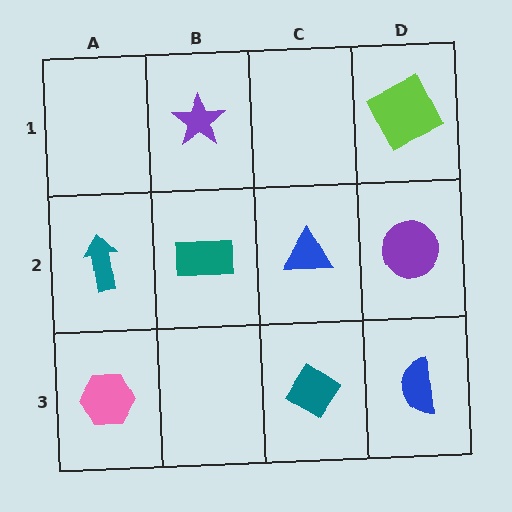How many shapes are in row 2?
4 shapes.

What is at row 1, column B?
A purple star.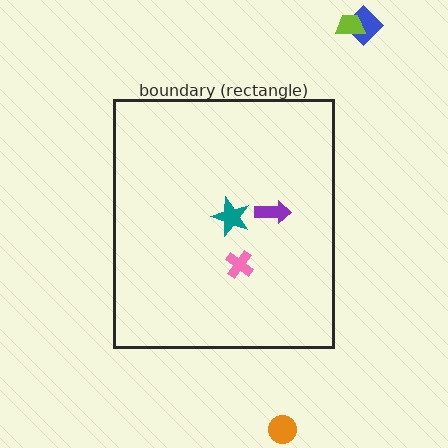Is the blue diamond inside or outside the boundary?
Outside.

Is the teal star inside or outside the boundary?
Inside.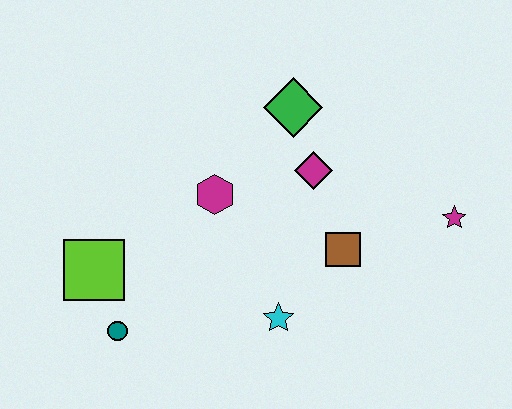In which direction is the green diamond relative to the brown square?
The green diamond is above the brown square.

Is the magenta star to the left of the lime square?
No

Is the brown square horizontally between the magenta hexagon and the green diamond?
No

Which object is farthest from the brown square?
The lime square is farthest from the brown square.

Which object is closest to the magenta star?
The brown square is closest to the magenta star.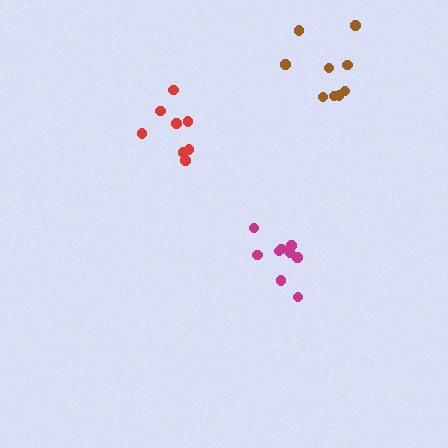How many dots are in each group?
Group 1: 8 dots, Group 2: 9 dots, Group 3: 9 dots (26 total).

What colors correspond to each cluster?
The clusters are colored: red, magenta, brown.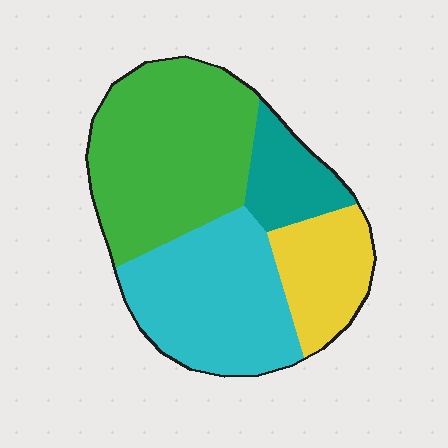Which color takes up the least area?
Teal, at roughly 10%.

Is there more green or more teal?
Green.